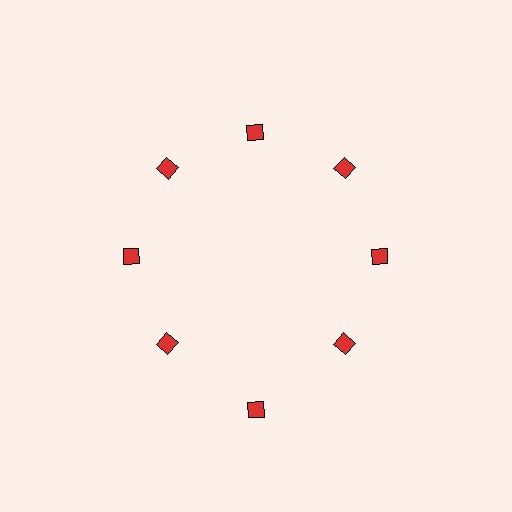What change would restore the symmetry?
The symmetry would be restored by moving it inward, back onto the ring so that all 8 diamonds sit at equal angles and equal distance from the center.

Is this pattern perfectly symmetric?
No. The 8 red diamonds are arranged in a ring, but one element near the 6 o'clock position is pushed outward from the center, breaking the 8-fold rotational symmetry.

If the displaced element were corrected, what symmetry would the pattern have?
It would have 8-fold rotational symmetry — the pattern would map onto itself every 45 degrees.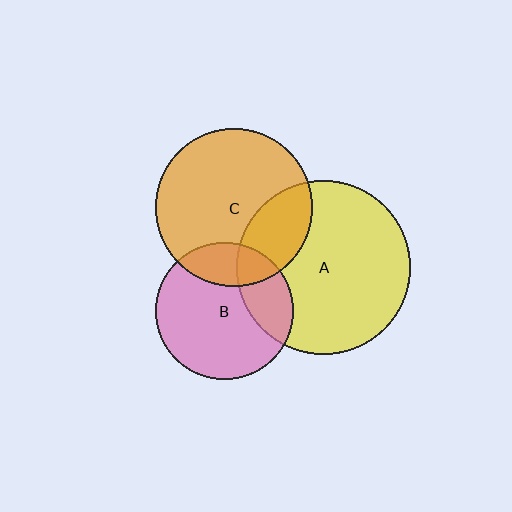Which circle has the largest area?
Circle A (yellow).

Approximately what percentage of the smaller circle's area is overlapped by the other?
Approximately 20%.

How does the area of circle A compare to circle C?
Approximately 1.2 times.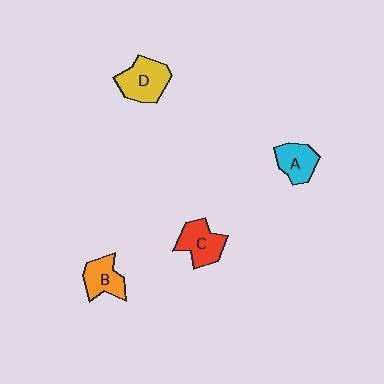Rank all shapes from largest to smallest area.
From largest to smallest: D (yellow), C (red), A (cyan), B (orange).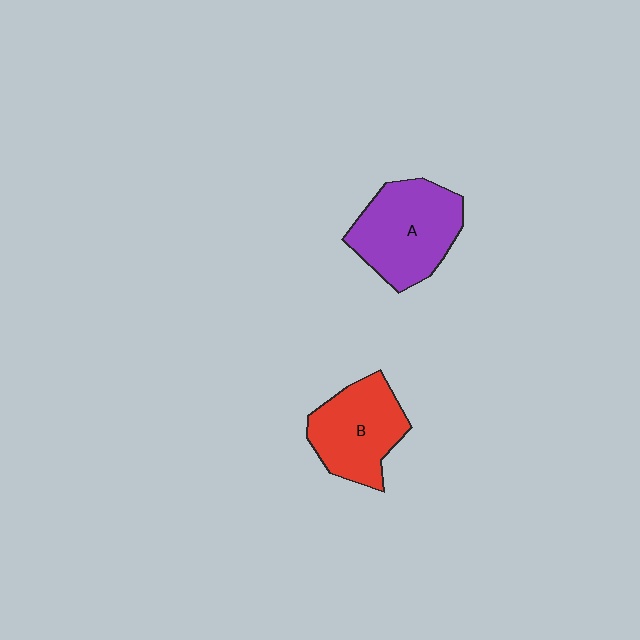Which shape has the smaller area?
Shape B (red).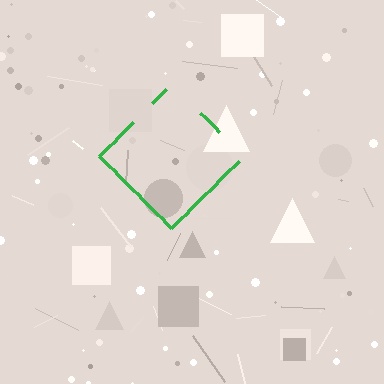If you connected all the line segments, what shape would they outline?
They would outline a diamond.